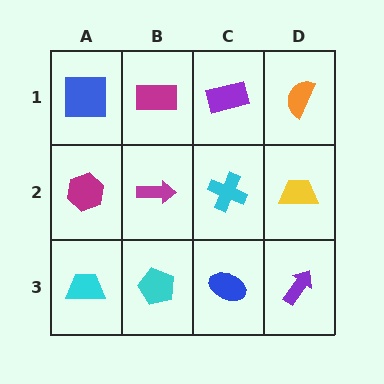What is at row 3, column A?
A cyan trapezoid.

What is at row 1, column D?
An orange semicircle.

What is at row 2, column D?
A yellow trapezoid.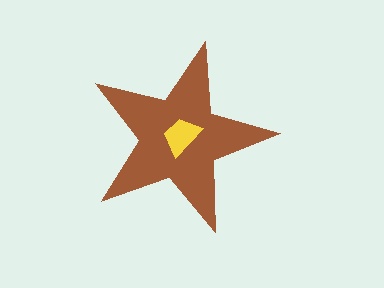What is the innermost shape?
The yellow trapezoid.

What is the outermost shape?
The brown star.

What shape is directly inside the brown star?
The yellow trapezoid.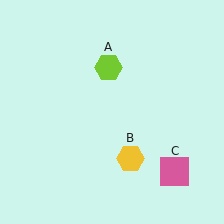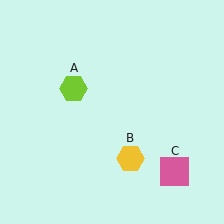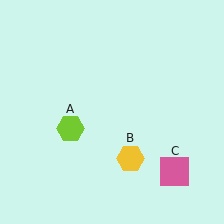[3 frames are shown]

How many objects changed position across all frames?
1 object changed position: lime hexagon (object A).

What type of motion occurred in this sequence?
The lime hexagon (object A) rotated counterclockwise around the center of the scene.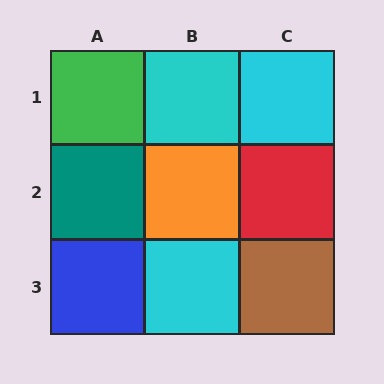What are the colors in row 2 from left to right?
Teal, orange, red.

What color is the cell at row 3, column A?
Blue.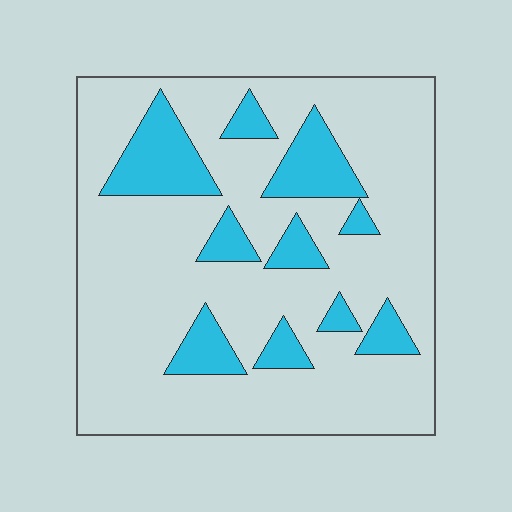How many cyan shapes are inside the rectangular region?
10.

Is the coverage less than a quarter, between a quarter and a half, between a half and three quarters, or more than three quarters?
Less than a quarter.